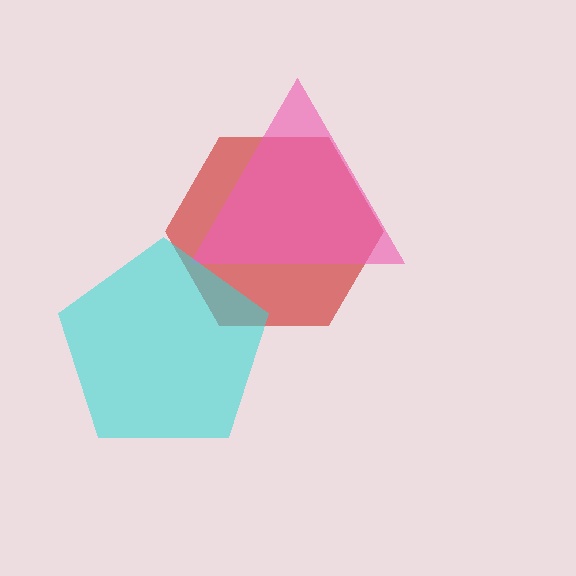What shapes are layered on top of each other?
The layered shapes are: a red hexagon, a pink triangle, a cyan pentagon.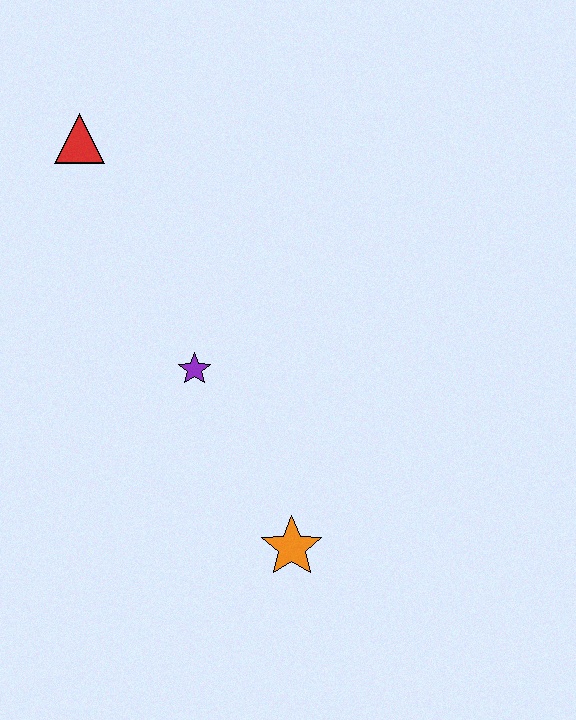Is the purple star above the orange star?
Yes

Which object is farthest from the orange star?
The red triangle is farthest from the orange star.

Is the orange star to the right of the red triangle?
Yes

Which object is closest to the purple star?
The orange star is closest to the purple star.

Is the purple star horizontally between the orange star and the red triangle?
Yes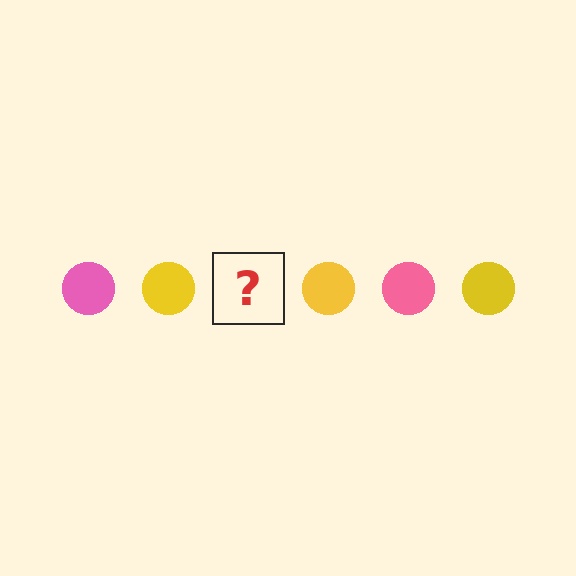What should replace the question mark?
The question mark should be replaced with a pink circle.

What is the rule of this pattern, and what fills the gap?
The rule is that the pattern cycles through pink, yellow circles. The gap should be filled with a pink circle.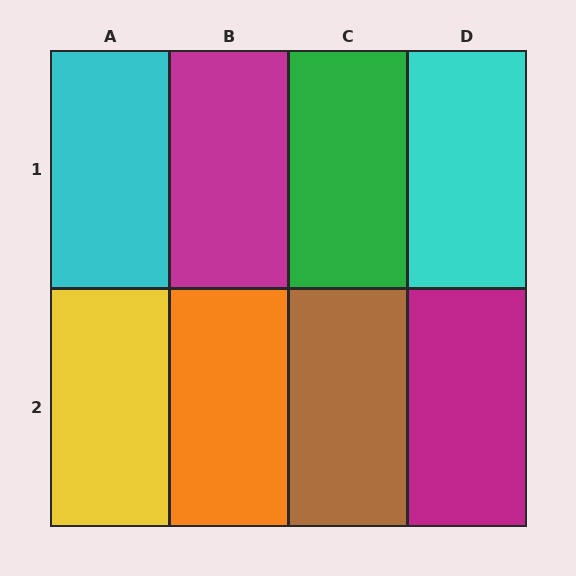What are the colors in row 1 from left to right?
Cyan, magenta, green, cyan.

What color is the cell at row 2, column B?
Orange.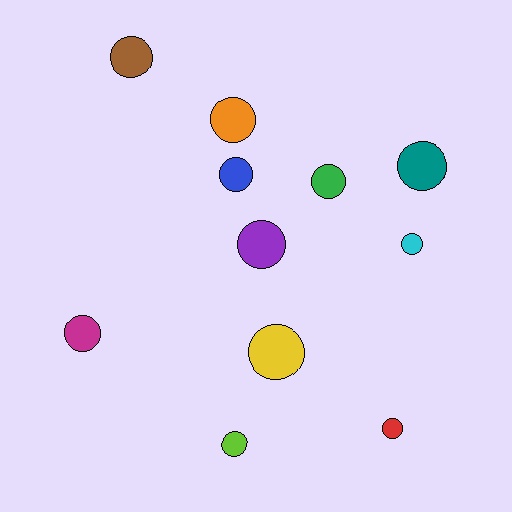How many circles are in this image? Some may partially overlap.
There are 11 circles.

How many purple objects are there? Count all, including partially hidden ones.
There is 1 purple object.